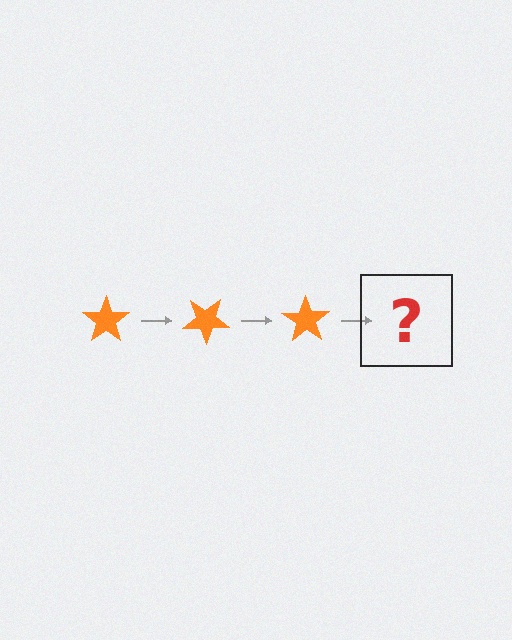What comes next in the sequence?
The next element should be an orange star rotated 105 degrees.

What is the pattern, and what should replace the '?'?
The pattern is that the star rotates 35 degrees each step. The '?' should be an orange star rotated 105 degrees.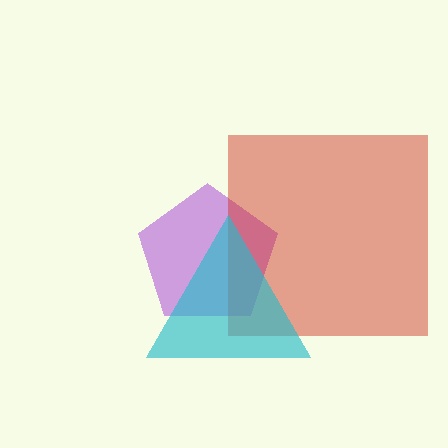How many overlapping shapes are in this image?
There are 3 overlapping shapes in the image.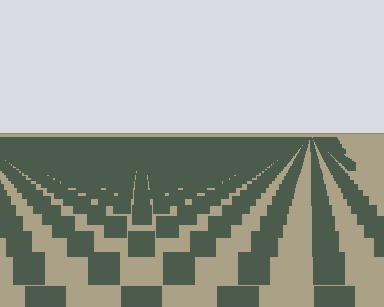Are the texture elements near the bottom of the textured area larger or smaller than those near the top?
Larger. Near the bottom, elements are closer to the viewer and appear at a bigger on-screen size.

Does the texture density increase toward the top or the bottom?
Density increases toward the top.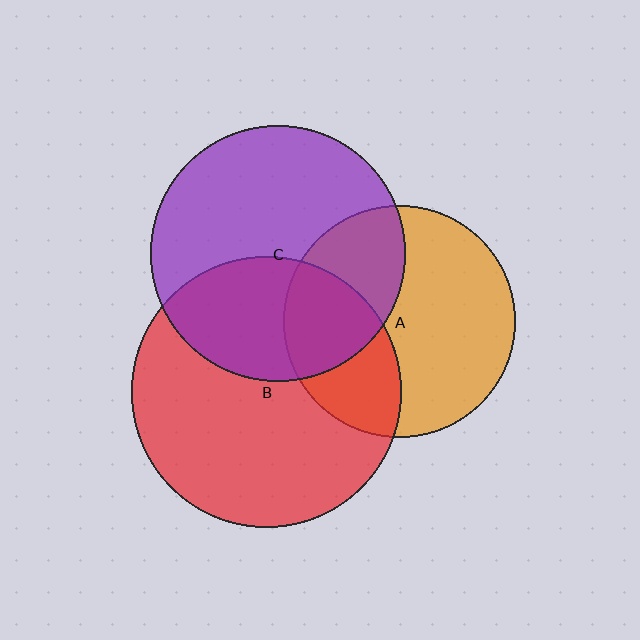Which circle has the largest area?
Circle B (red).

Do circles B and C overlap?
Yes.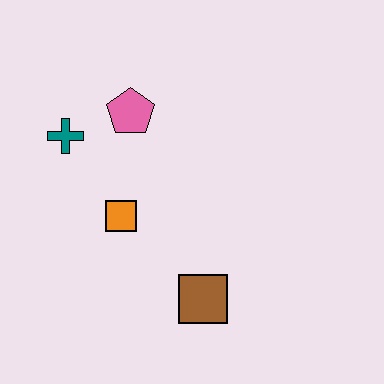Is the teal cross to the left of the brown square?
Yes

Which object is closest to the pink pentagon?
The teal cross is closest to the pink pentagon.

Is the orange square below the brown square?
No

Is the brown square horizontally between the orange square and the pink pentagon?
No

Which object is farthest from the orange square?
The brown square is farthest from the orange square.